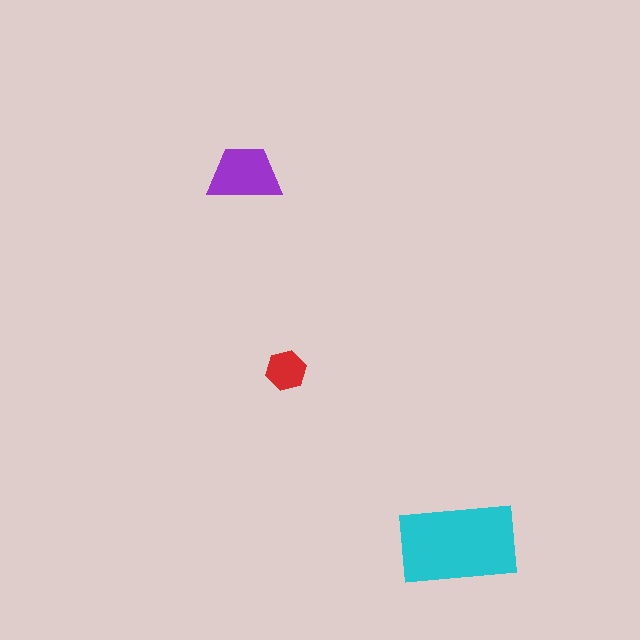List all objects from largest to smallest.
The cyan rectangle, the purple trapezoid, the red hexagon.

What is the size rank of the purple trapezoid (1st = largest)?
2nd.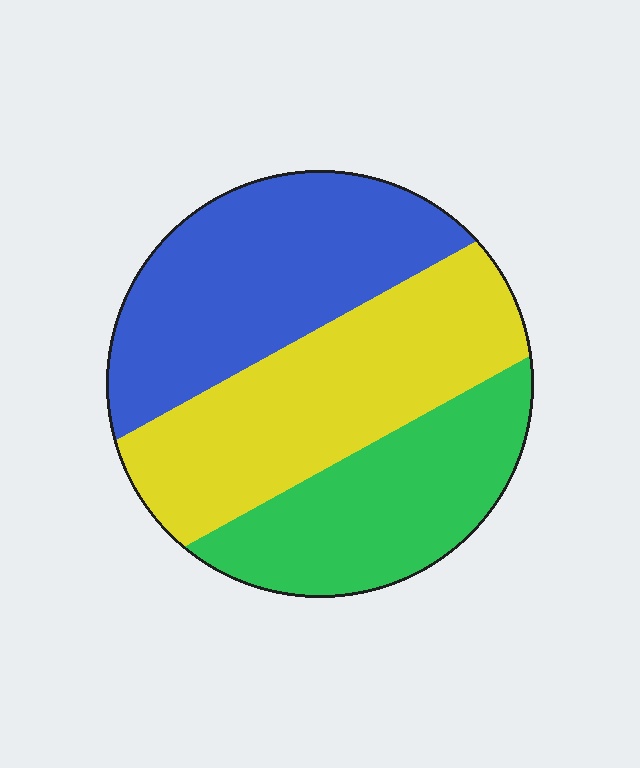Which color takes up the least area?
Green, at roughly 30%.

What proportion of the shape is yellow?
Yellow covers roughly 35% of the shape.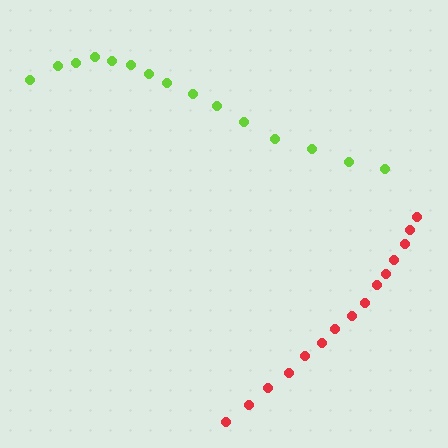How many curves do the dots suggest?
There are 2 distinct paths.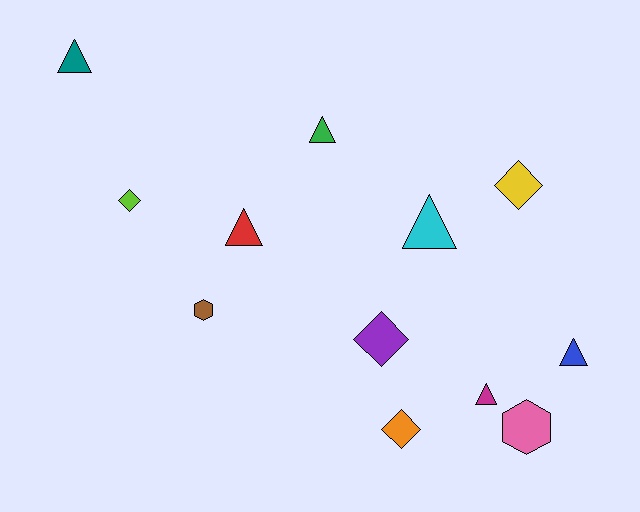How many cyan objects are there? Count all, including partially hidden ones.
There is 1 cyan object.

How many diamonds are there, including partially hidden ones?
There are 4 diamonds.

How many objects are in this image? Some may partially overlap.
There are 12 objects.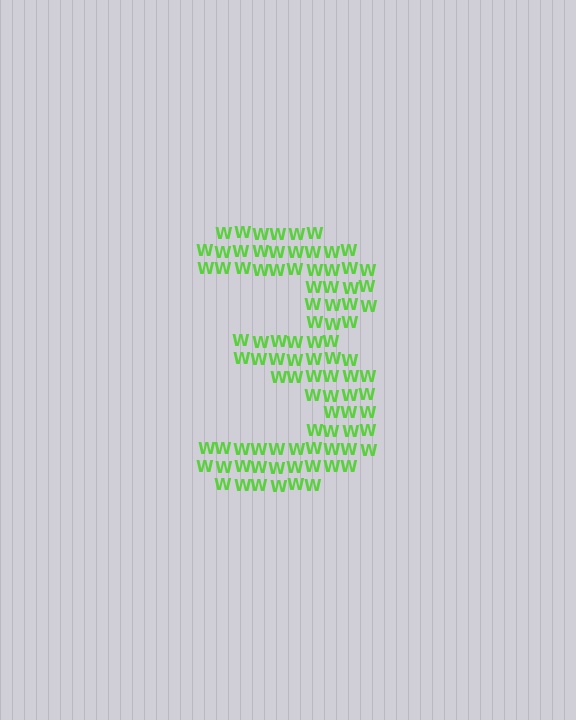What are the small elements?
The small elements are letter W's.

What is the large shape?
The large shape is the digit 3.